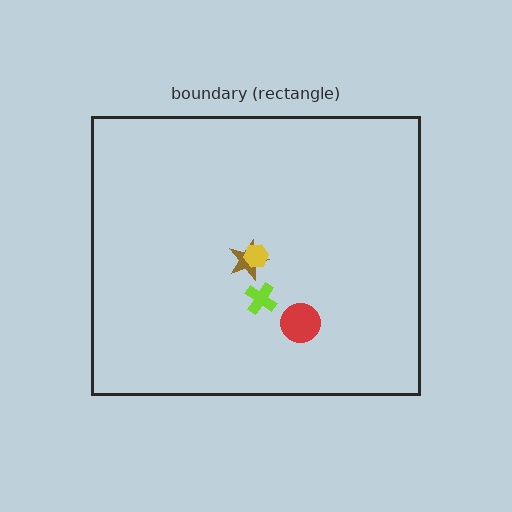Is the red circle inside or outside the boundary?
Inside.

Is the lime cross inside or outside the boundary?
Inside.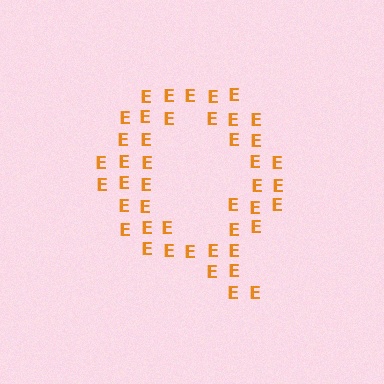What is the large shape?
The large shape is the letter Q.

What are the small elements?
The small elements are letter E's.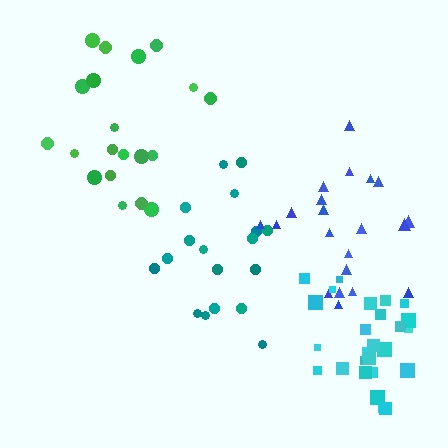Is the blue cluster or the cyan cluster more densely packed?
Cyan.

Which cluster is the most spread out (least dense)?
Green.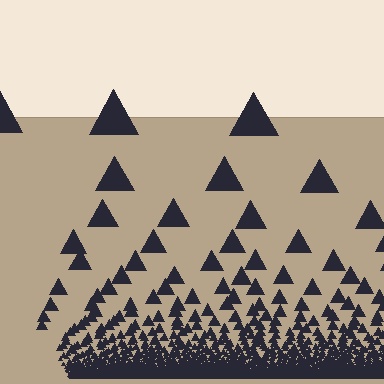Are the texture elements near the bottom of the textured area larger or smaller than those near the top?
Smaller. The gradient is inverted — elements near the bottom are smaller and denser.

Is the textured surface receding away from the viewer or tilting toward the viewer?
The surface appears to tilt toward the viewer. Texture elements get larger and sparser toward the top.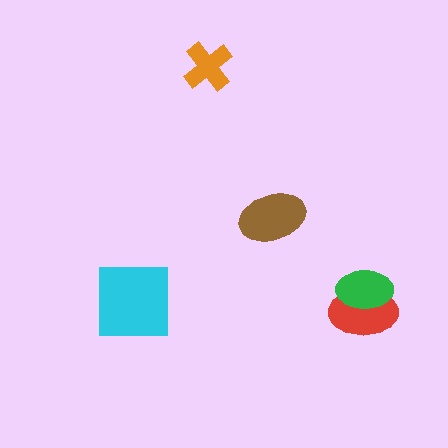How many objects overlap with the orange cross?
0 objects overlap with the orange cross.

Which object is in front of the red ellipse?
The green ellipse is in front of the red ellipse.